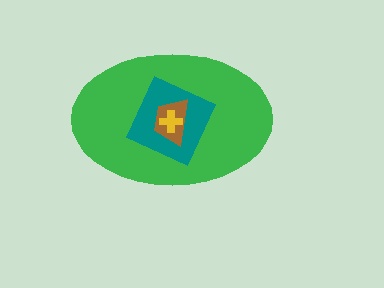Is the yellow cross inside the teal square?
Yes.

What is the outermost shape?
The green ellipse.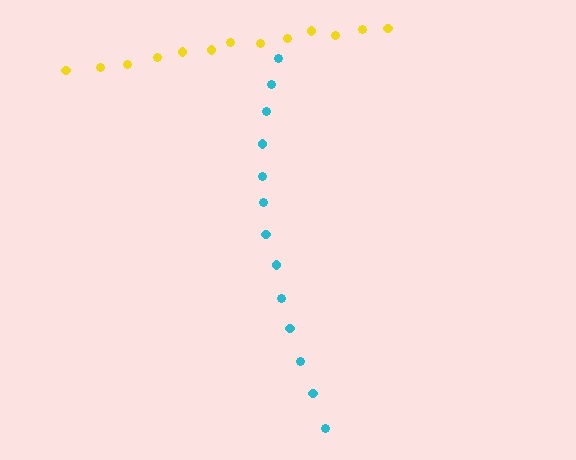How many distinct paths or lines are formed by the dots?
There are 2 distinct paths.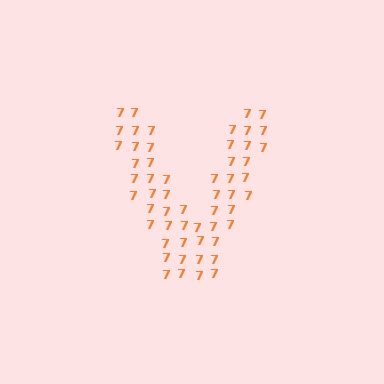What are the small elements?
The small elements are digit 7's.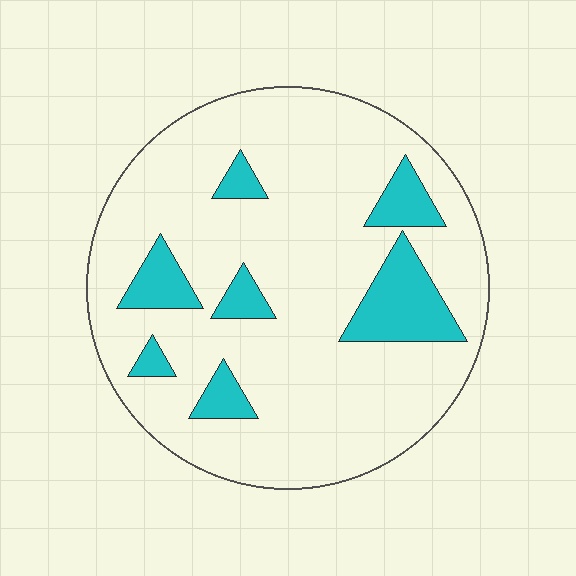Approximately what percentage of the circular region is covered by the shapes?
Approximately 15%.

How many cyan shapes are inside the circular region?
7.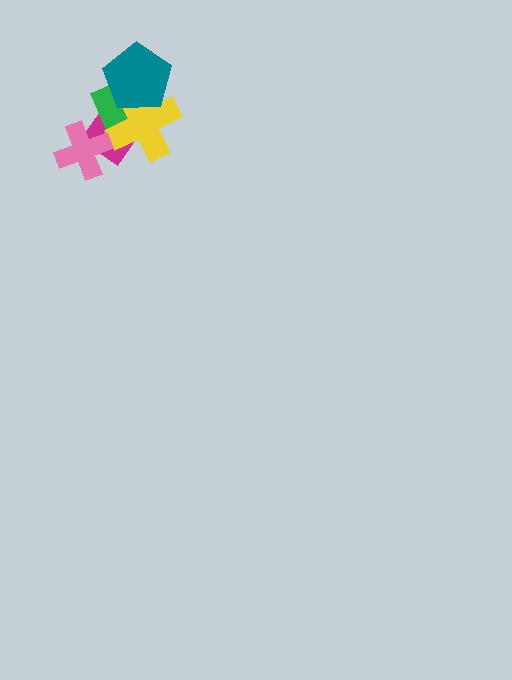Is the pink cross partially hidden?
No, no other shape covers it.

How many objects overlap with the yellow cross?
3 objects overlap with the yellow cross.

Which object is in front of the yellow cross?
The teal pentagon is in front of the yellow cross.